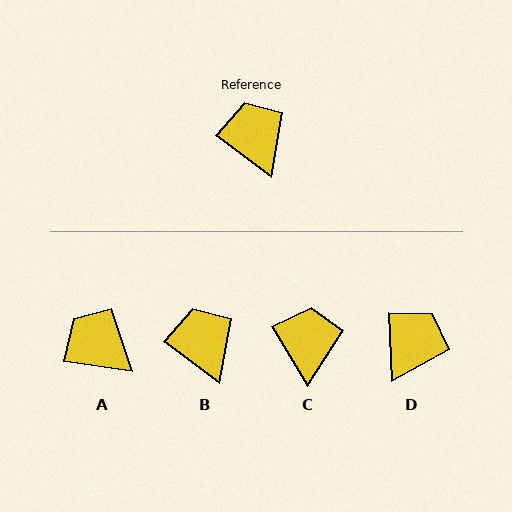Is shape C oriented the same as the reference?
No, it is off by about 22 degrees.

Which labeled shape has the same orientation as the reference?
B.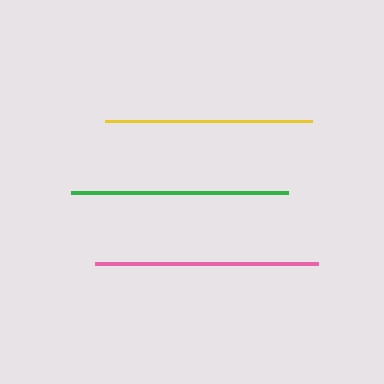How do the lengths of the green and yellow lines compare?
The green and yellow lines are approximately the same length.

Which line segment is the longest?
The pink line is the longest at approximately 223 pixels.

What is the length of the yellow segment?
The yellow segment is approximately 207 pixels long.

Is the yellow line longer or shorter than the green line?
The green line is longer than the yellow line.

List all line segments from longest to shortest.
From longest to shortest: pink, green, yellow.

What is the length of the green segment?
The green segment is approximately 217 pixels long.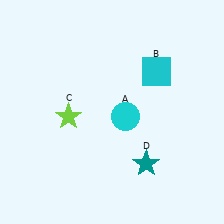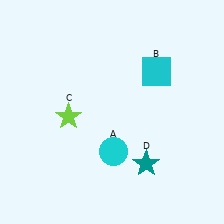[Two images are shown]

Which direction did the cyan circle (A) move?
The cyan circle (A) moved down.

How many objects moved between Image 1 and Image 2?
1 object moved between the two images.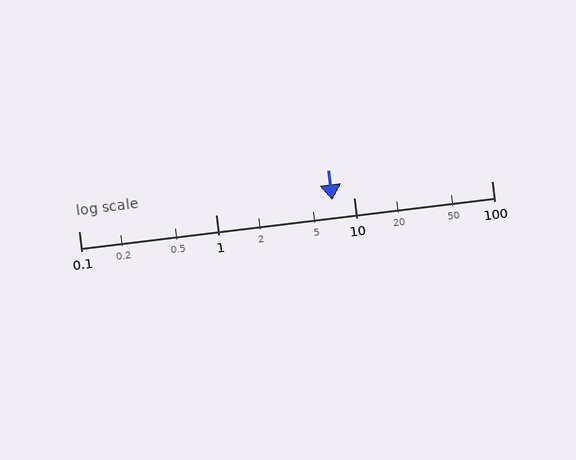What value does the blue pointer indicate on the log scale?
The pointer indicates approximately 7.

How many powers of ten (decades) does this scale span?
The scale spans 3 decades, from 0.1 to 100.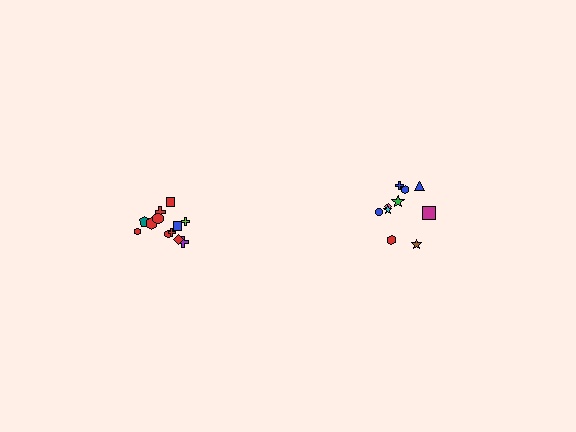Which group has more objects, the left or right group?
The left group.